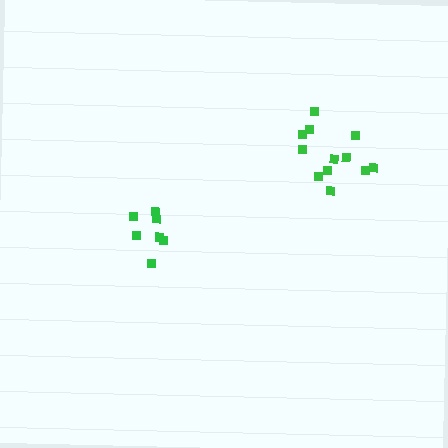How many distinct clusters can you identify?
There are 2 distinct clusters.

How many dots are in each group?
Group 1: 7 dots, Group 2: 12 dots (19 total).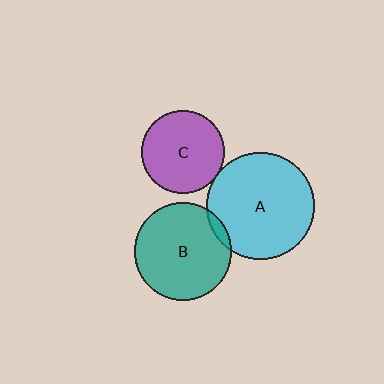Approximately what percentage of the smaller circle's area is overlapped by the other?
Approximately 5%.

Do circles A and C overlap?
Yes.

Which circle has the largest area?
Circle A (cyan).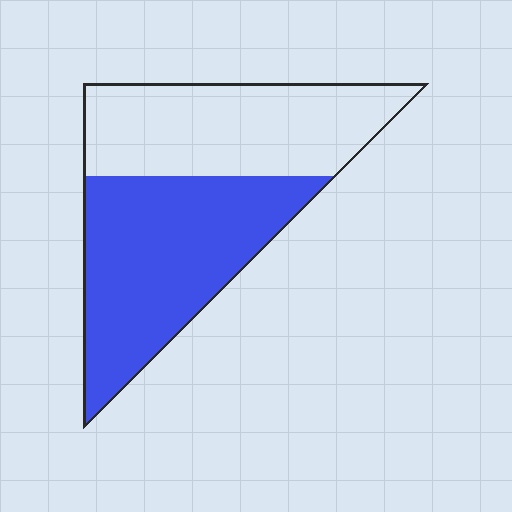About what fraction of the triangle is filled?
About one half (1/2).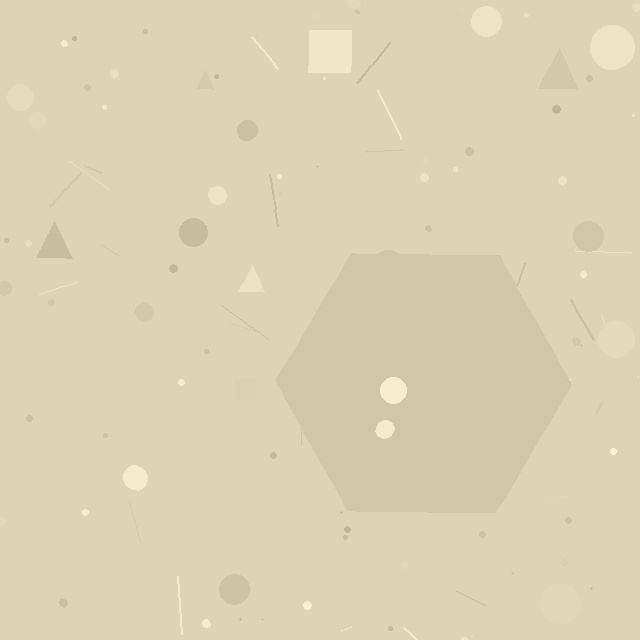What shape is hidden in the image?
A hexagon is hidden in the image.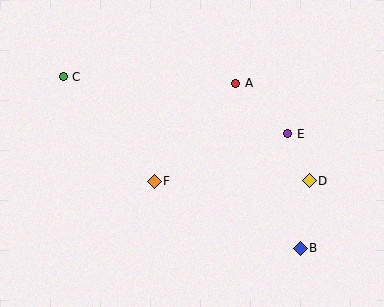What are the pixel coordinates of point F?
Point F is at (154, 181).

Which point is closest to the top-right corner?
Point E is closest to the top-right corner.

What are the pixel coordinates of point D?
Point D is at (309, 181).